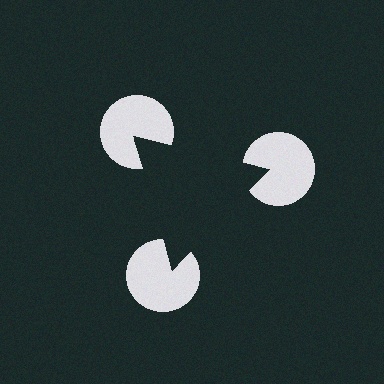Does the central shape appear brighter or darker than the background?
It typically appears slightly darker than the background, even though no actual brightness change is drawn.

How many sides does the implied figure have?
3 sides.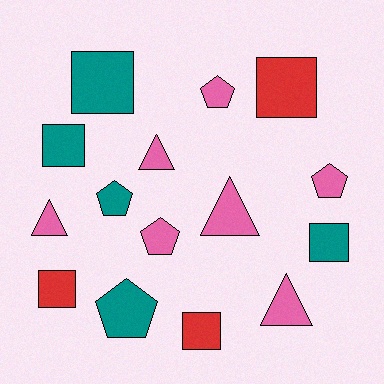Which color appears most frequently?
Pink, with 7 objects.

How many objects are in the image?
There are 15 objects.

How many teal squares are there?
There are 3 teal squares.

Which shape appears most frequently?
Square, with 6 objects.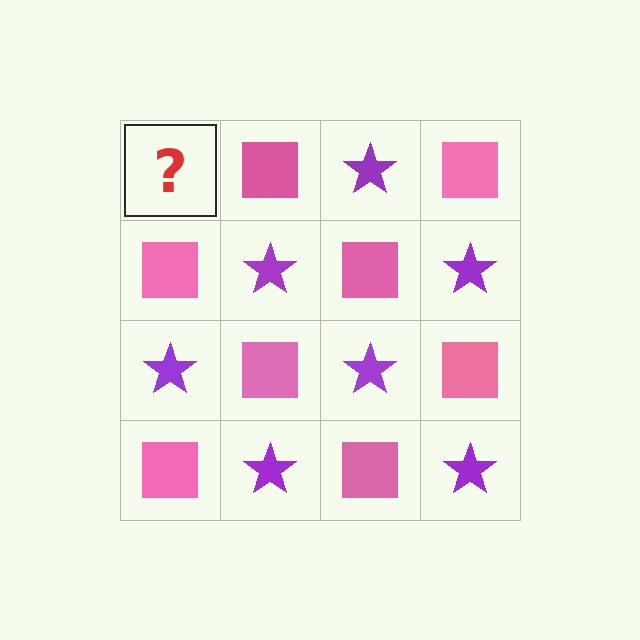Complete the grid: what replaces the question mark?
The question mark should be replaced with a purple star.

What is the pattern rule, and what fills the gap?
The rule is that it alternates purple star and pink square in a checkerboard pattern. The gap should be filled with a purple star.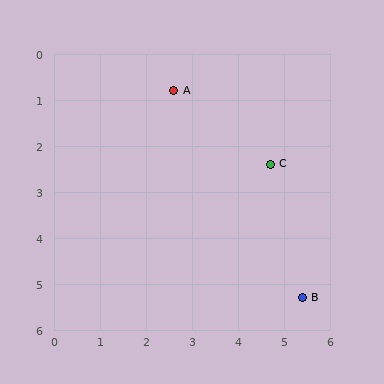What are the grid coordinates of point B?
Point B is at approximately (5.4, 5.3).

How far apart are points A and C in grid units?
Points A and C are about 2.6 grid units apart.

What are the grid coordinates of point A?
Point A is at approximately (2.6, 0.8).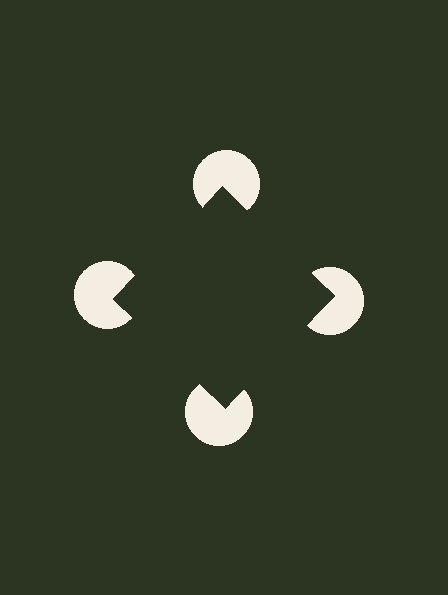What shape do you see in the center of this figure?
An illusory square — its edges are inferred from the aligned wedge cuts in the pac-man discs, not physically drawn.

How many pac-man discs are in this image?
There are 4 — one at each vertex of the illusory square.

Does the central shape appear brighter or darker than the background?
It typically appears slightly darker than the background, even though no actual brightness change is drawn.